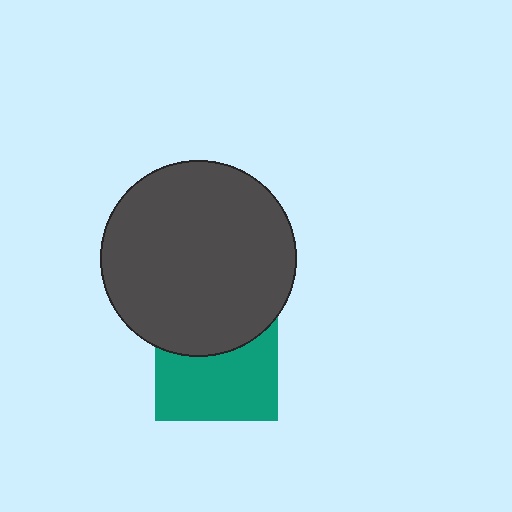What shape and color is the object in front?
The object in front is a dark gray circle.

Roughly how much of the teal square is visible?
About half of it is visible (roughly 60%).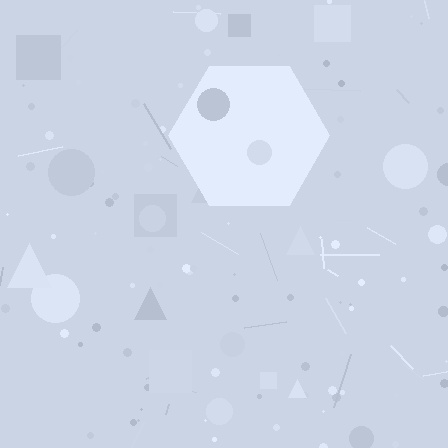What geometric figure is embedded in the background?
A hexagon is embedded in the background.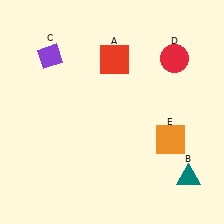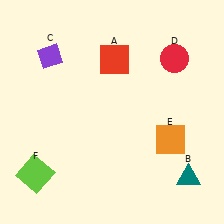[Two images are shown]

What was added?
A lime square (F) was added in Image 2.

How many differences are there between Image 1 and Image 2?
There is 1 difference between the two images.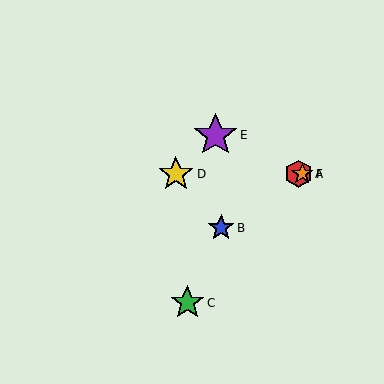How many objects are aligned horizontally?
3 objects (A, D, F) are aligned horizontally.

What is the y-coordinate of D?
Object D is at y≈174.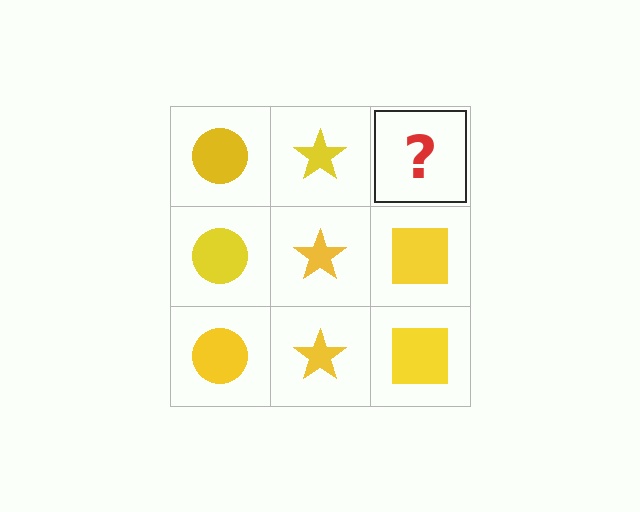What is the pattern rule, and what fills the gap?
The rule is that each column has a consistent shape. The gap should be filled with a yellow square.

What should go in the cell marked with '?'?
The missing cell should contain a yellow square.